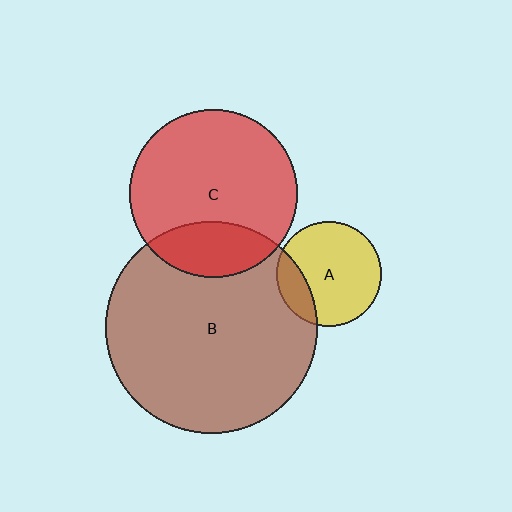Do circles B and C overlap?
Yes.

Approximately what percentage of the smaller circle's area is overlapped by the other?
Approximately 25%.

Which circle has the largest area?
Circle B (brown).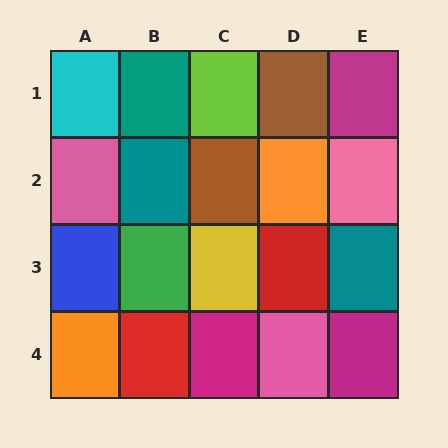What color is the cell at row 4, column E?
Magenta.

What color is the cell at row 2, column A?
Pink.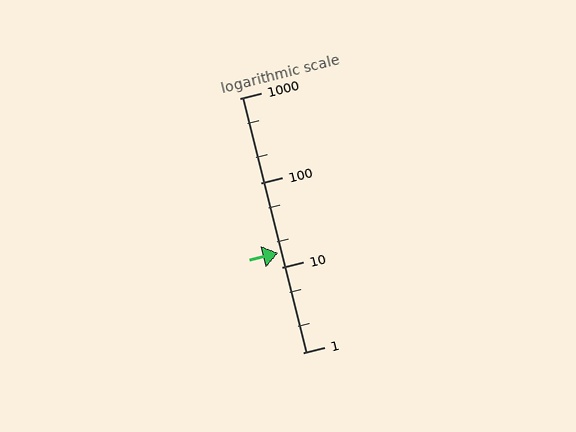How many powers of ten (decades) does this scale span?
The scale spans 3 decades, from 1 to 1000.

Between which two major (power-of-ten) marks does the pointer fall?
The pointer is between 10 and 100.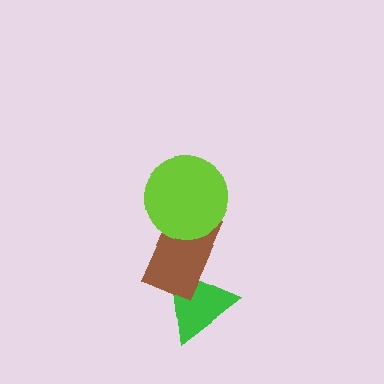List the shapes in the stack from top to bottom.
From top to bottom: the lime circle, the brown rectangle, the green triangle.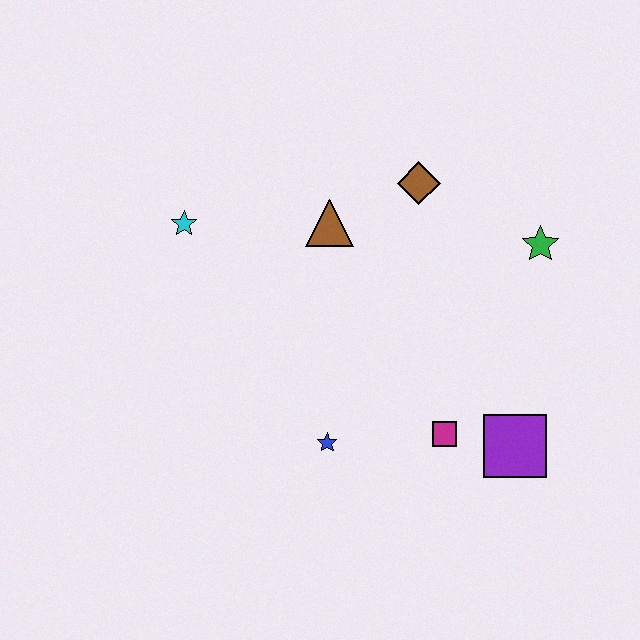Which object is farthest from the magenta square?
The cyan star is farthest from the magenta square.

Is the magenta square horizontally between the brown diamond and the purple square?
Yes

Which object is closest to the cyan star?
The brown triangle is closest to the cyan star.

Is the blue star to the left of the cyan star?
No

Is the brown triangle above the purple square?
Yes